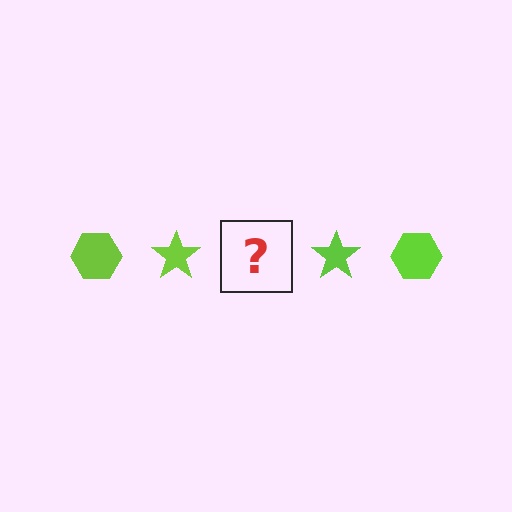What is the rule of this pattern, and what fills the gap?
The rule is that the pattern cycles through hexagon, star shapes in lime. The gap should be filled with a lime hexagon.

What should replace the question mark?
The question mark should be replaced with a lime hexagon.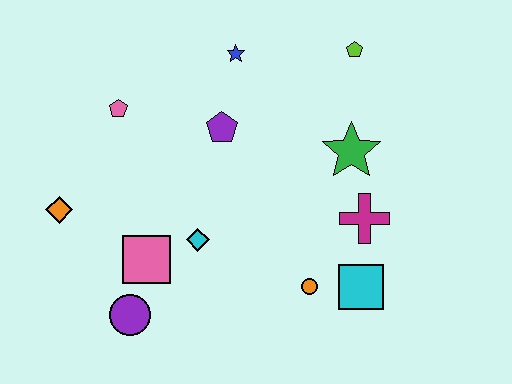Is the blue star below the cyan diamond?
No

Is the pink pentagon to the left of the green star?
Yes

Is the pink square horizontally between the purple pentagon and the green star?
No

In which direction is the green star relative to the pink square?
The green star is to the right of the pink square.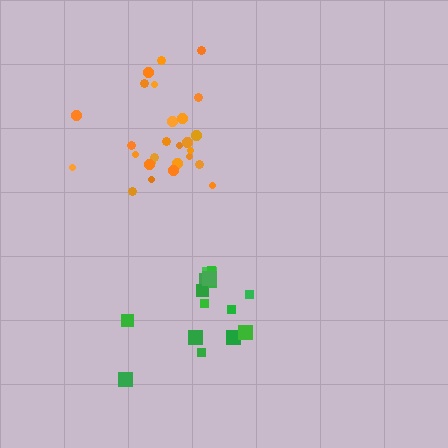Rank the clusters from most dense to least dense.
orange, green.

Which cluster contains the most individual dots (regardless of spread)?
Orange (28).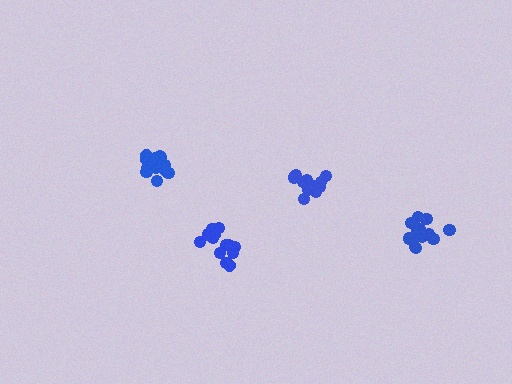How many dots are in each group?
Group 1: 14 dots, Group 2: 15 dots, Group 3: 12 dots, Group 4: 15 dots (56 total).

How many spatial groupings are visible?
There are 4 spatial groupings.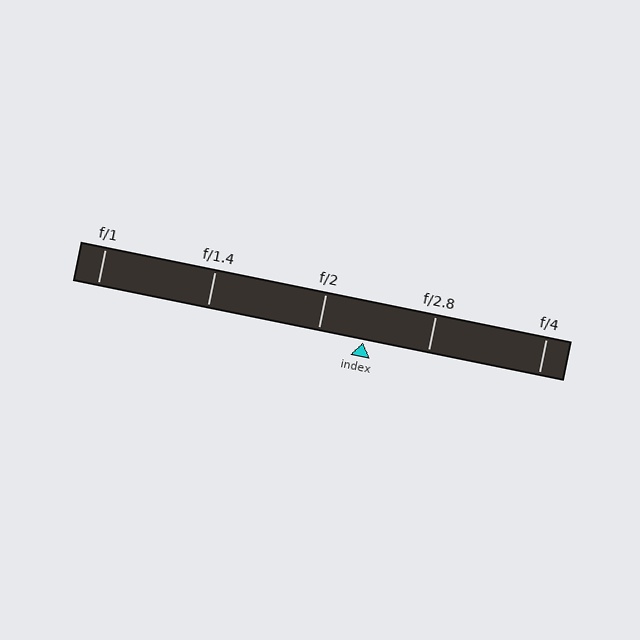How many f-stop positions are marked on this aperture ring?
There are 5 f-stop positions marked.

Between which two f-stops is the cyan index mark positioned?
The index mark is between f/2 and f/2.8.